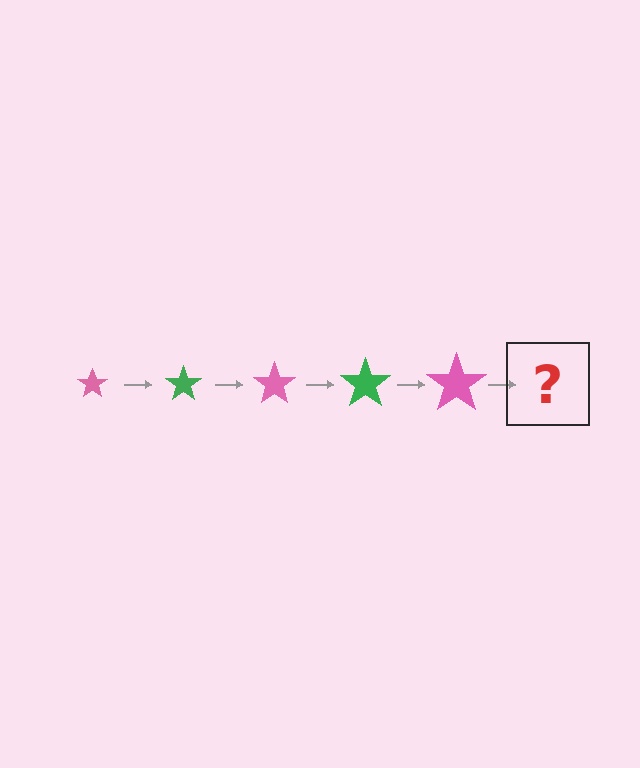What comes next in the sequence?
The next element should be a green star, larger than the previous one.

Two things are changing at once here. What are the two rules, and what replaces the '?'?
The two rules are that the star grows larger each step and the color cycles through pink and green. The '?' should be a green star, larger than the previous one.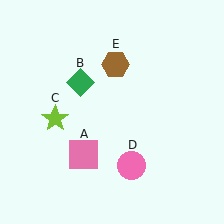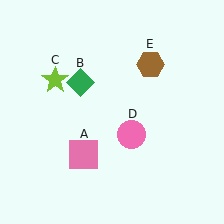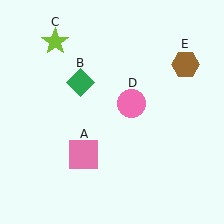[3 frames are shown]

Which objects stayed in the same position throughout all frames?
Pink square (object A) and green diamond (object B) remained stationary.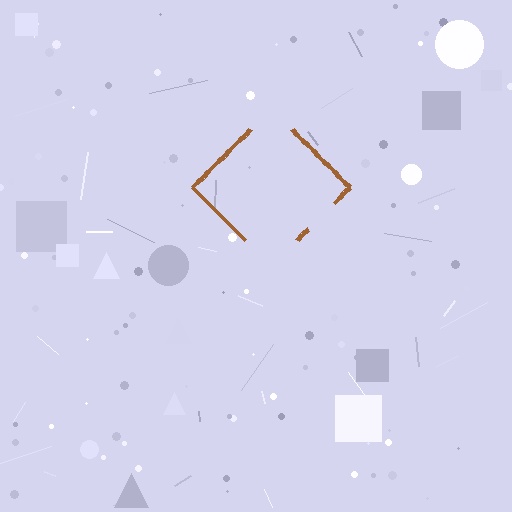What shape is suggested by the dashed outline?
The dashed outline suggests a diamond.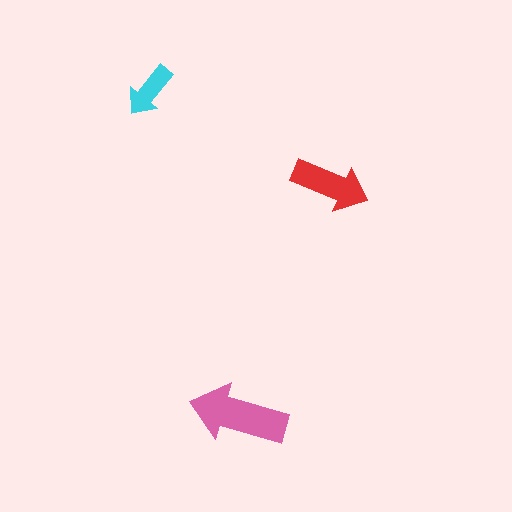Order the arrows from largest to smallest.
the pink one, the red one, the cyan one.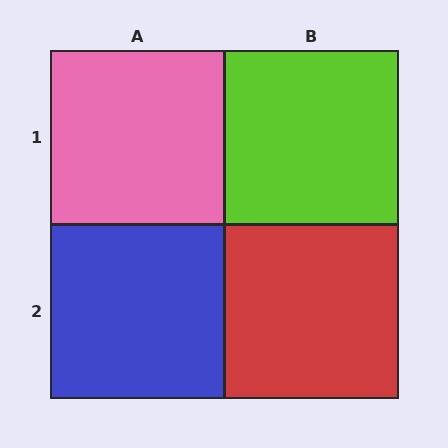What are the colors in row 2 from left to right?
Blue, red.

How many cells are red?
1 cell is red.